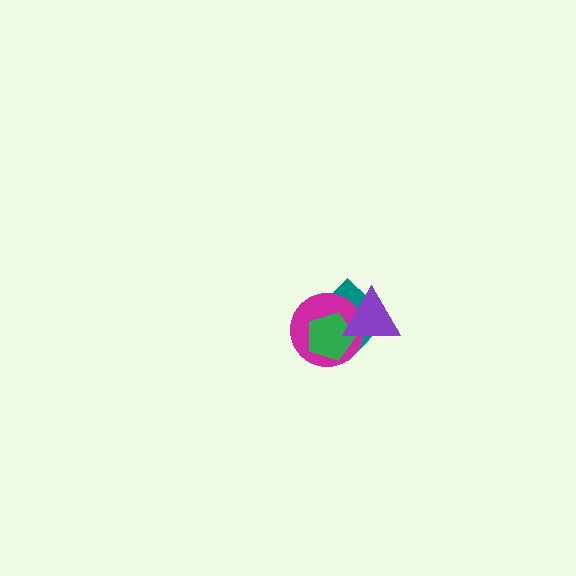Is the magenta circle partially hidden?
Yes, it is partially covered by another shape.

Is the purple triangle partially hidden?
No, no other shape covers it.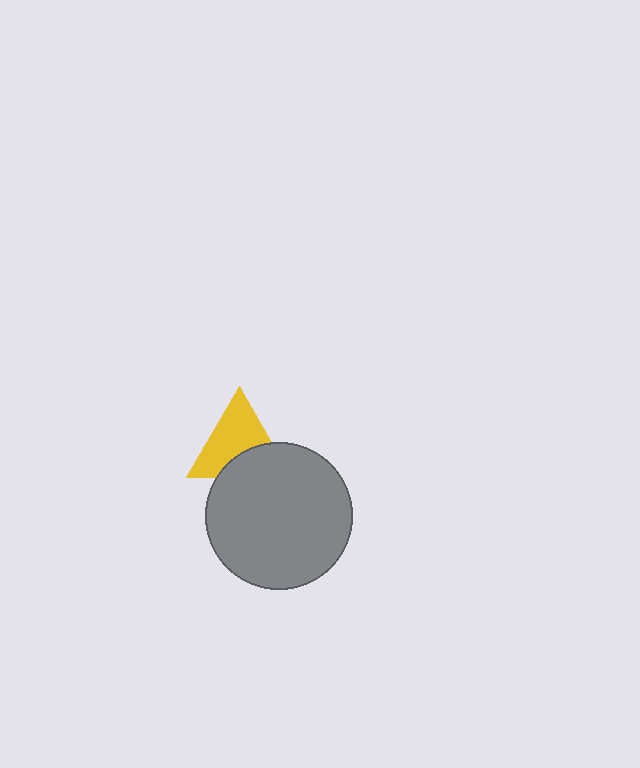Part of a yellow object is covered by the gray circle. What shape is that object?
It is a triangle.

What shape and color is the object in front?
The object in front is a gray circle.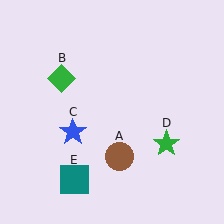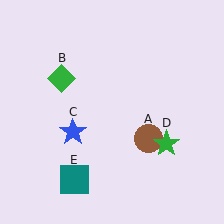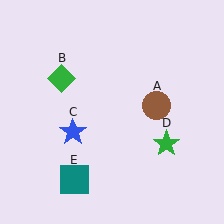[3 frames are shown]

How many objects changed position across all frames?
1 object changed position: brown circle (object A).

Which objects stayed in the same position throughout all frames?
Green diamond (object B) and blue star (object C) and green star (object D) and teal square (object E) remained stationary.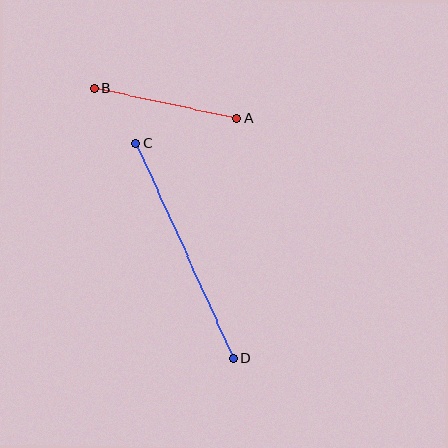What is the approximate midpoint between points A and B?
The midpoint is at approximately (165, 103) pixels.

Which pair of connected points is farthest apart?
Points C and D are farthest apart.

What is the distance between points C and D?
The distance is approximately 236 pixels.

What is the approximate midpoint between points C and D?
The midpoint is at approximately (185, 250) pixels.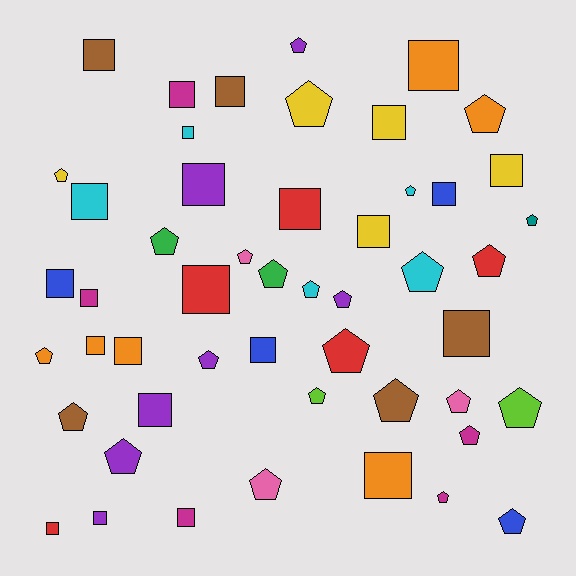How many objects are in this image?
There are 50 objects.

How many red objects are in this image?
There are 5 red objects.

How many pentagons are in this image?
There are 26 pentagons.